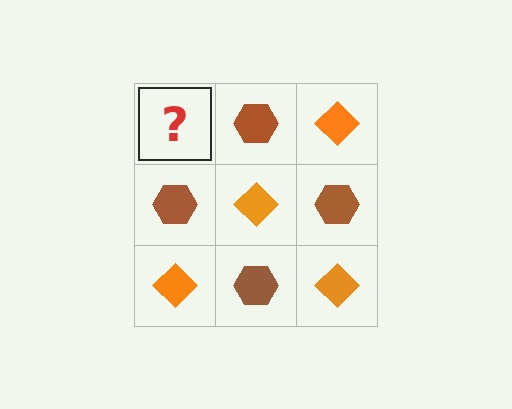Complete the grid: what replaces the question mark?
The question mark should be replaced with an orange diamond.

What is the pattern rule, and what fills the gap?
The rule is that it alternates orange diamond and brown hexagon in a checkerboard pattern. The gap should be filled with an orange diamond.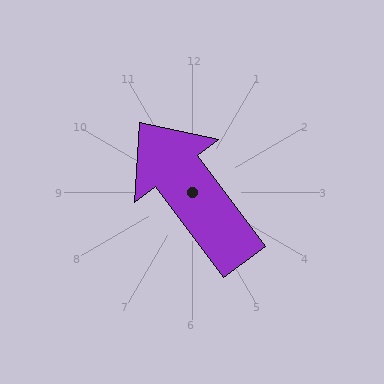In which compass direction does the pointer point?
Northwest.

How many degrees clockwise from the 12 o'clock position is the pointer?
Approximately 323 degrees.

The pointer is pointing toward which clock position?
Roughly 11 o'clock.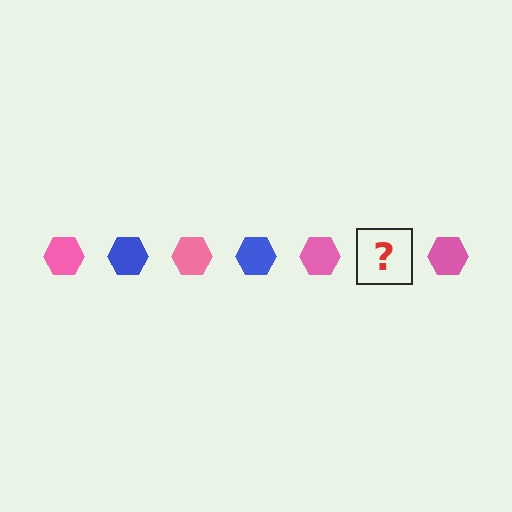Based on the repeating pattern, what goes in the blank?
The blank should be a blue hexagon.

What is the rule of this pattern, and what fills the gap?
The rule is that the pattern cycles through pink, blue hexagons. The gap should be filled with a blue hexagon.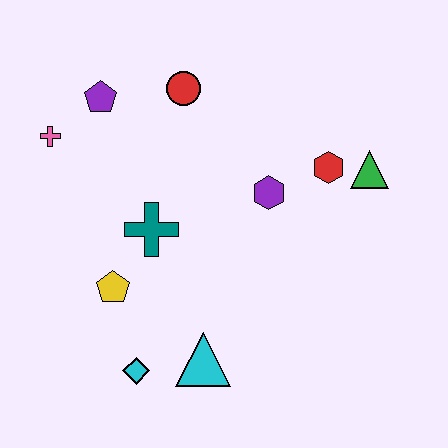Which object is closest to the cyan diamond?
The cyan triangle is closest to the cyan diamond.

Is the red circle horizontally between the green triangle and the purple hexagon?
No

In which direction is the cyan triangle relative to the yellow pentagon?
The cyan triangle is to the right of the yellow pentagon.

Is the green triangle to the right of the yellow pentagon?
Yes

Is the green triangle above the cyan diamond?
Yes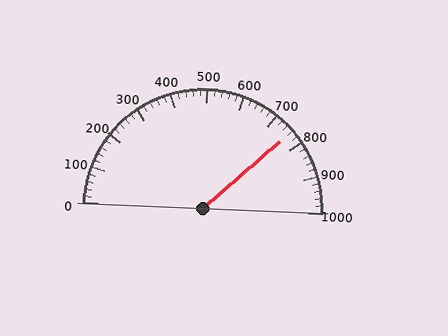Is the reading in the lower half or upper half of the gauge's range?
The reading is in the upper half of the range (0 to 1000).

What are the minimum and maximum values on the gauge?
The gauge ranges from 0 to 1000.